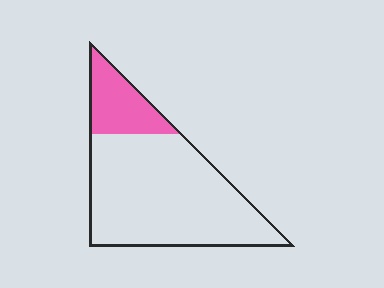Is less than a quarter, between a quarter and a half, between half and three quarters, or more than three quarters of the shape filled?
Less than a quarter.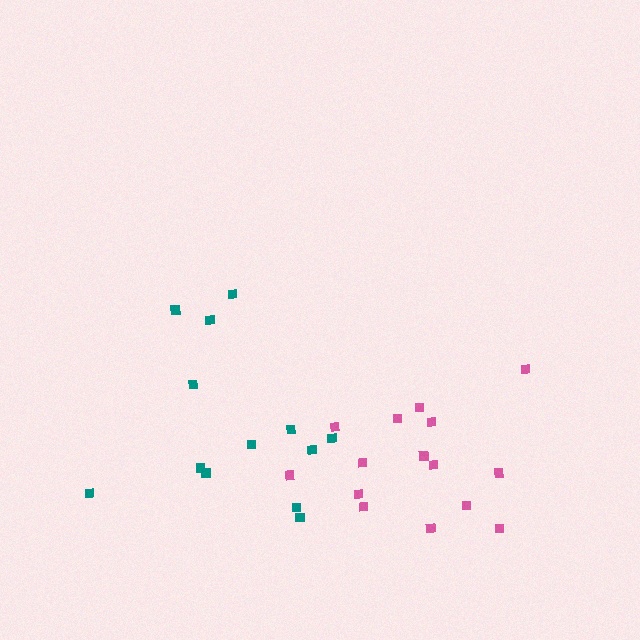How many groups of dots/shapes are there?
There are 2 groups.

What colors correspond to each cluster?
The clusters are colored: pink, teal.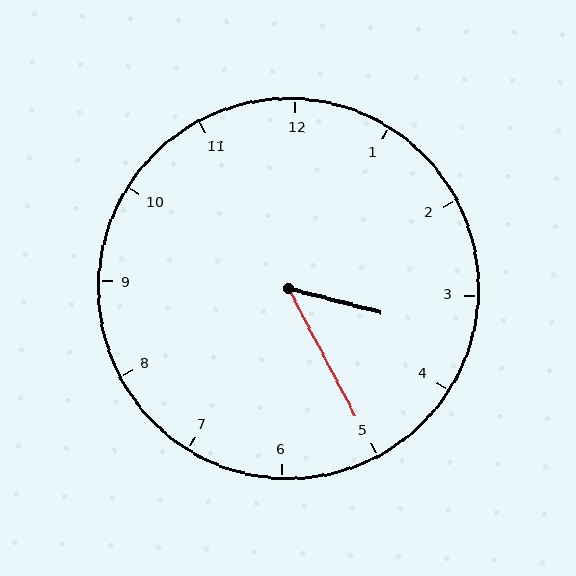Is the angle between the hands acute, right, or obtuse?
It is acute.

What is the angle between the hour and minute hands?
Approximately 48 degrees.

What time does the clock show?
3:25.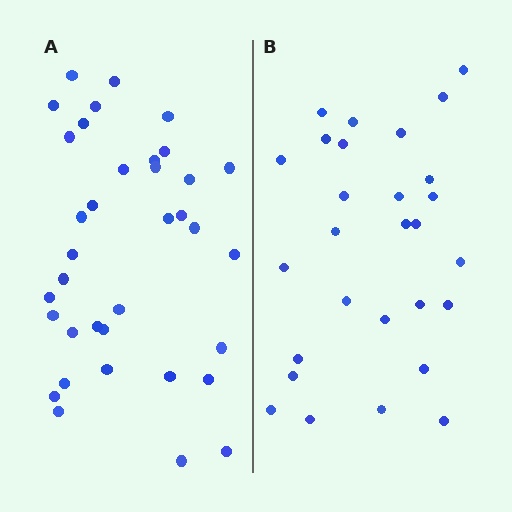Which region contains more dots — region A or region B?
Region A (the left region) has more dots.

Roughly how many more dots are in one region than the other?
Region A has roughly 8 or so more dots than region B.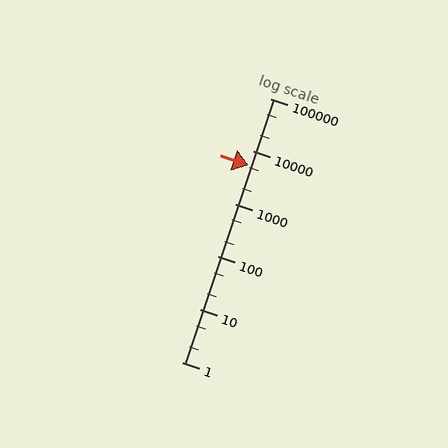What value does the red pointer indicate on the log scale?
The pointer indicates approximately 5300.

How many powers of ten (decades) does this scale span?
The scale spans 5 decades, from 1 to 100000.